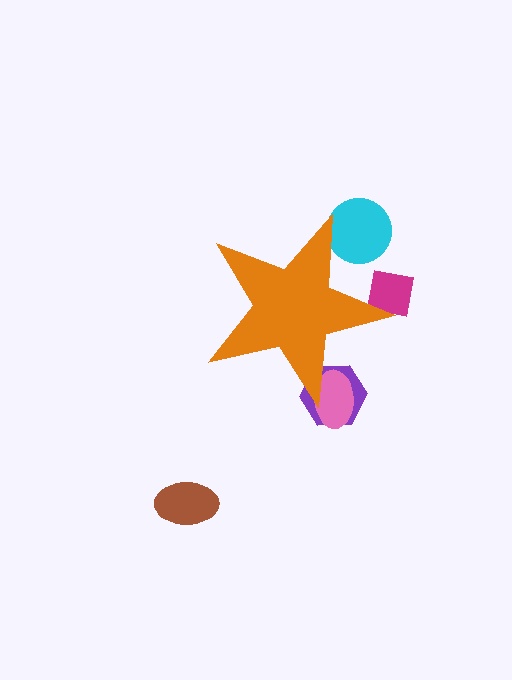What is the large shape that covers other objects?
An orange star.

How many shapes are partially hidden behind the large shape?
4 shapes are partially hidden.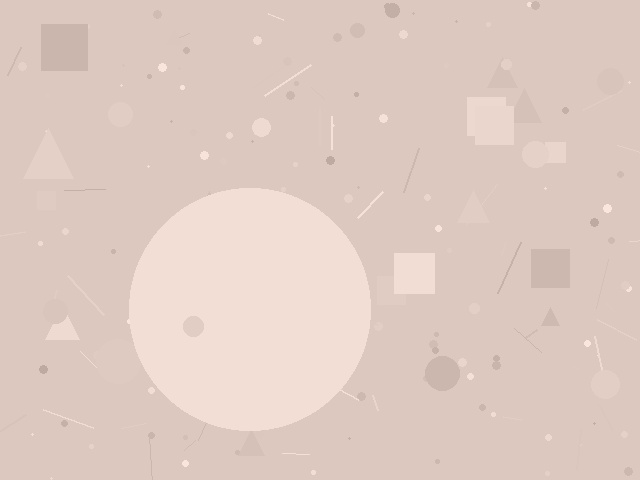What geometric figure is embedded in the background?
A circle is embedded in the background.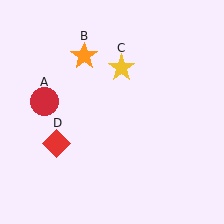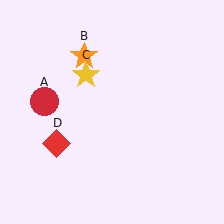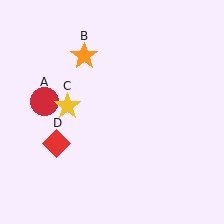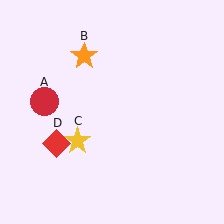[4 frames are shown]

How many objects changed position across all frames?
1 object changed position: yellow star (object C).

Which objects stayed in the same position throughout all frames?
Red circle (object A) and orange star (object B) and red diamond (object D) remained stationary.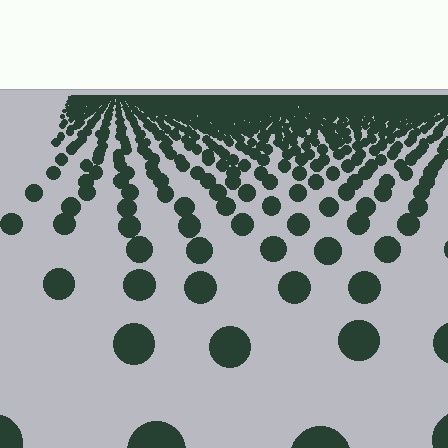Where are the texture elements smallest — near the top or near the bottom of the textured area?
Near the top.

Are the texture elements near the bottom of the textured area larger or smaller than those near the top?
Larger. Near the bottom, elements are closer to the viewer and appear at a bigger on-screen size.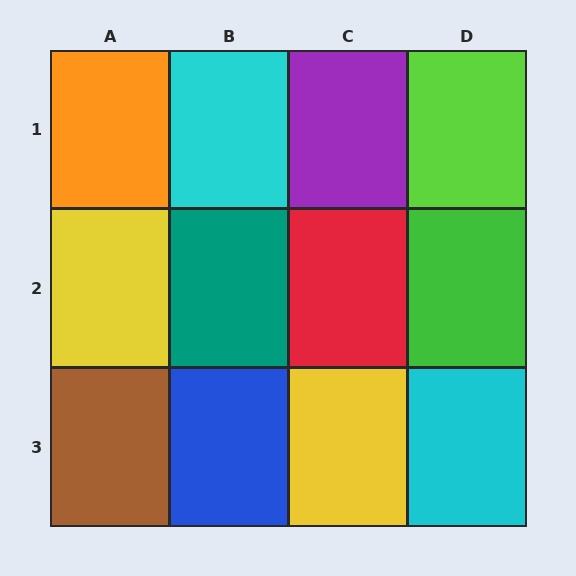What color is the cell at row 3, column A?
Brown.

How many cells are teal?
1 cell is teal.